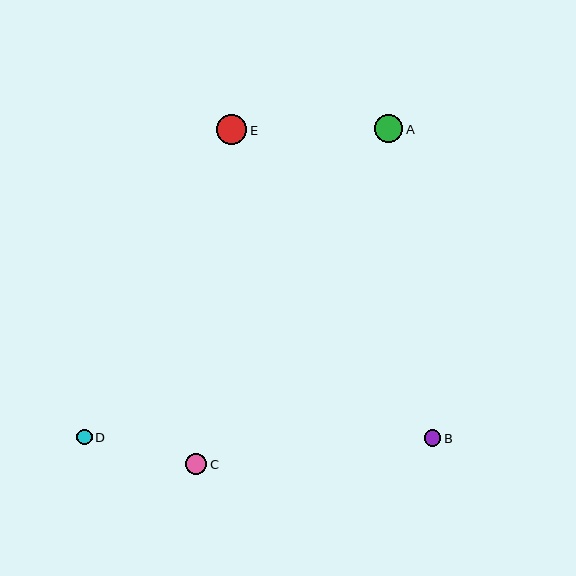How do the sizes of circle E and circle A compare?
Circle E and circle A are approximately the same size.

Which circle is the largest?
Circle E is the largest with a size of approximately 31 pixels.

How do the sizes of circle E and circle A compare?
Circle E and circle A are approximately the same size.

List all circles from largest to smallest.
From largest to smallest: E, A, C, B, D.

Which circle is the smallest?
Circle D is the smallest with a size of approximately 16 pixels.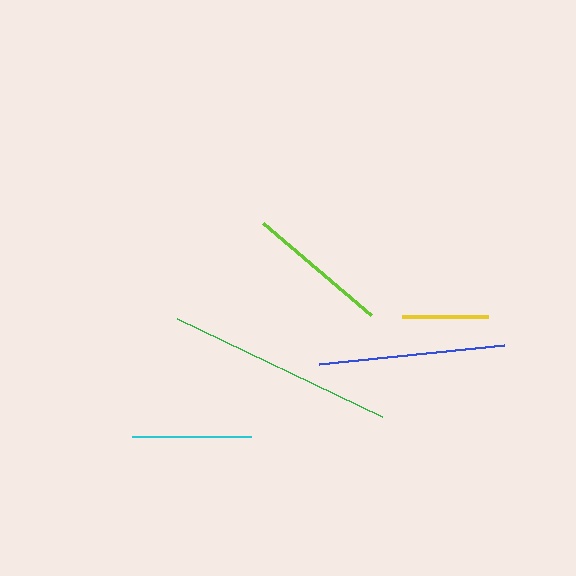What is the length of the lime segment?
The lime segment is approximately 142 pixels long.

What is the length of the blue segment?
The blue segment is approximately 186 pixels long.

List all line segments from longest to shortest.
From longest to shortest: green, blue, lime, cyan, yellow.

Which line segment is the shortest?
The yellow line is the shortest at approximately 86 pixels.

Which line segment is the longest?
The green line is the longest at approximately 228 pixels.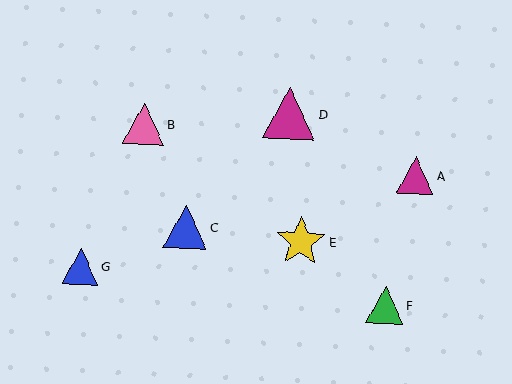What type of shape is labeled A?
Shape A is a magenta triangle.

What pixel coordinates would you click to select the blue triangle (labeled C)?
Click at (185, 227) to select the blue triangle C.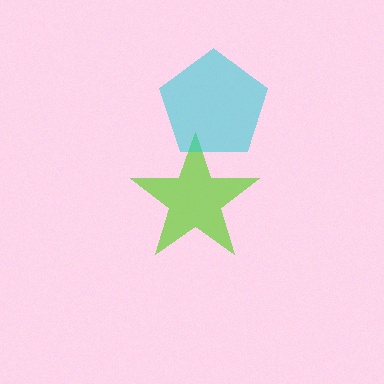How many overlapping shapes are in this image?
There are 2 overlapping shapes in the image.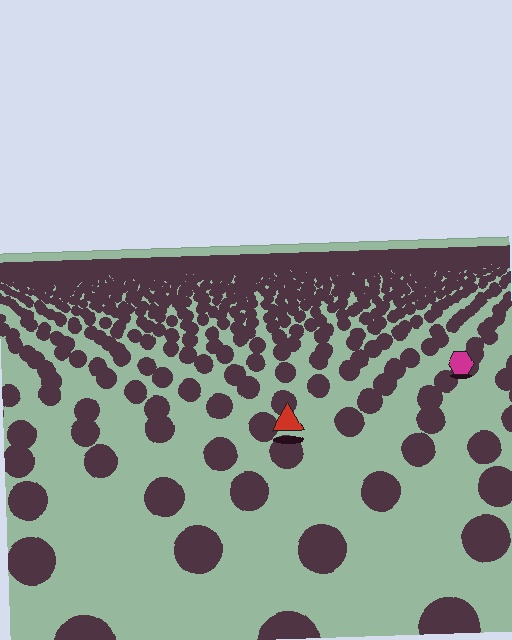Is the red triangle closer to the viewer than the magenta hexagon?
Yes. The red triangle is closer — you can tell from the texture gradient: the ground texture is coarser near it.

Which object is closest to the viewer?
The red triangle is closest. The texture marks near it are larger and more spread out.